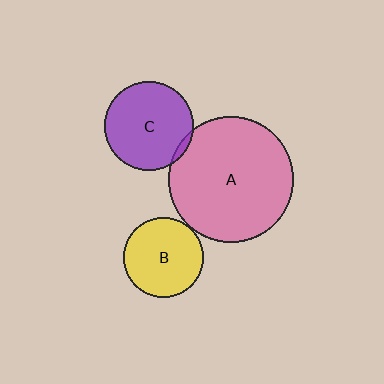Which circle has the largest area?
Circle A (pink).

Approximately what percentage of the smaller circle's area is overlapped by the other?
Approximately 5%.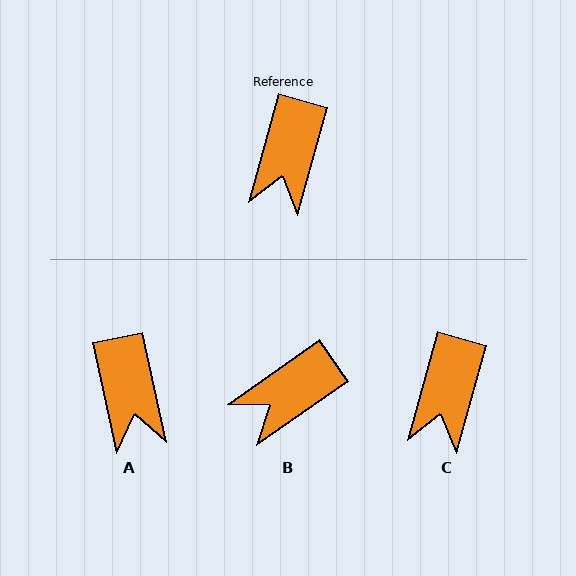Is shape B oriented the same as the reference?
No, it is off by about 40 degrees.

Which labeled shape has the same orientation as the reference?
C.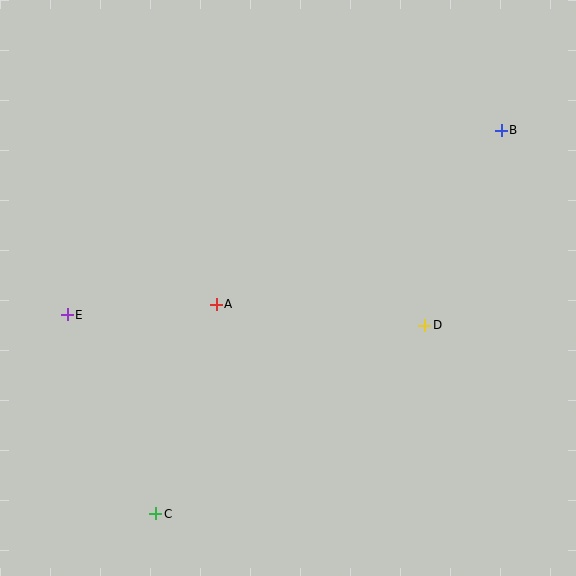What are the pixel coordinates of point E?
Point E is at (67, 315).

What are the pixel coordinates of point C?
Point C is at (156, 514).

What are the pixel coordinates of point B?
Point B is at (501, 130).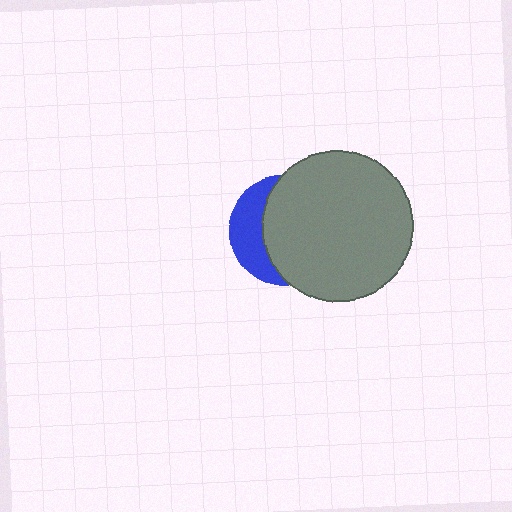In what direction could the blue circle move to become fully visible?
The blue circle could move left. That would shift it out from behind the gray circle entirely.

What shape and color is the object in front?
The object in front is a gray circle.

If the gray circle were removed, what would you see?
You would see the complete blue circle.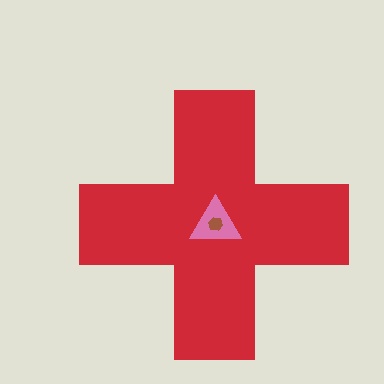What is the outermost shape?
The red cross.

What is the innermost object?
The brown hexagon.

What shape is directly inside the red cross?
The pink triangle.